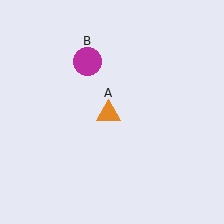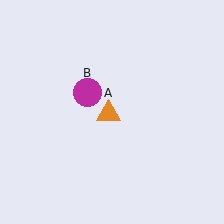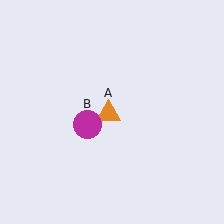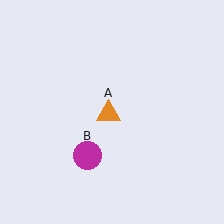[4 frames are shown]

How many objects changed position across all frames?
1 object changed position: magenta circle (object B).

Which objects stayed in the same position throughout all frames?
Orange triangle (object A) remained stationary.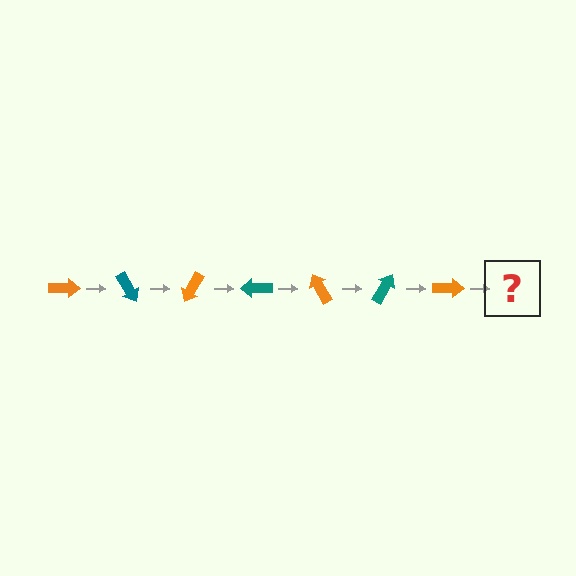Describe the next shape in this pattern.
It should be a teal arrow, rotated 420 degrees from the start.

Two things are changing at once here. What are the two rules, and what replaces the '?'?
The two rules are that it rotates 60 degrees each step and the color cycles through orange and teal. The '?' should be a teal arrow, rotated 420 degrees from the start.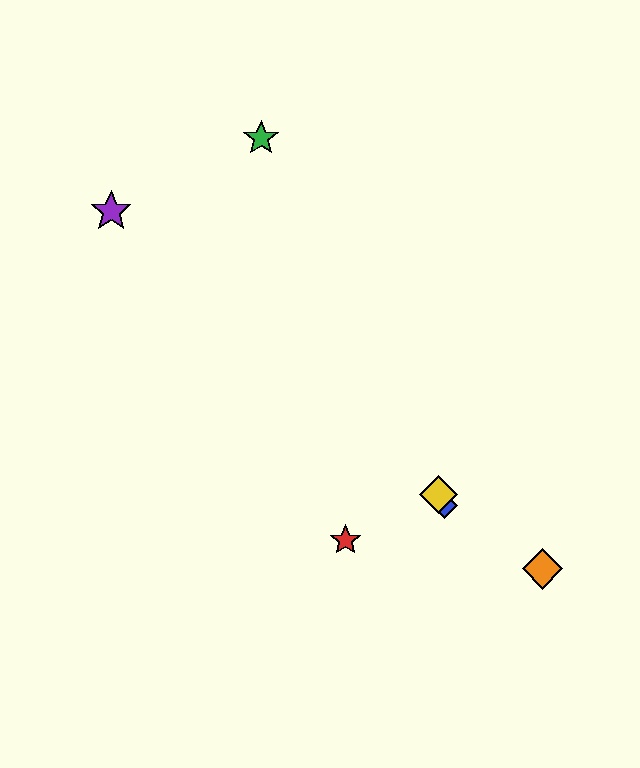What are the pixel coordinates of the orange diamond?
The orange diamond is at (542, 569).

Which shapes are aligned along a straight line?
The blue diamond, the green star, the yellow diamond are aligned along a straight line.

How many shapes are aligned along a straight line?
3 shapes (the blue diamond, the green star, the yellow diamond) are aligned along a straight line.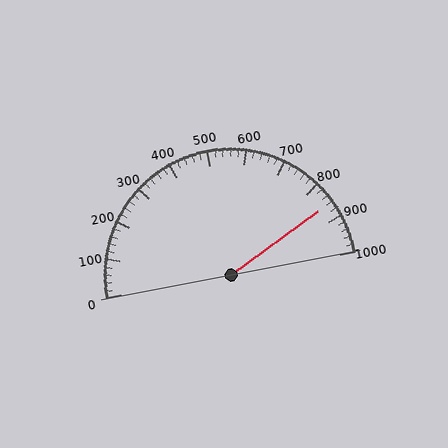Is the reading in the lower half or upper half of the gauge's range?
The reading is in the upper half of the range (0 to 1000).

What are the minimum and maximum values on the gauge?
The gauge ranges from 0 to 1000.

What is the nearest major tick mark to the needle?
The nearest major tick mark is 900.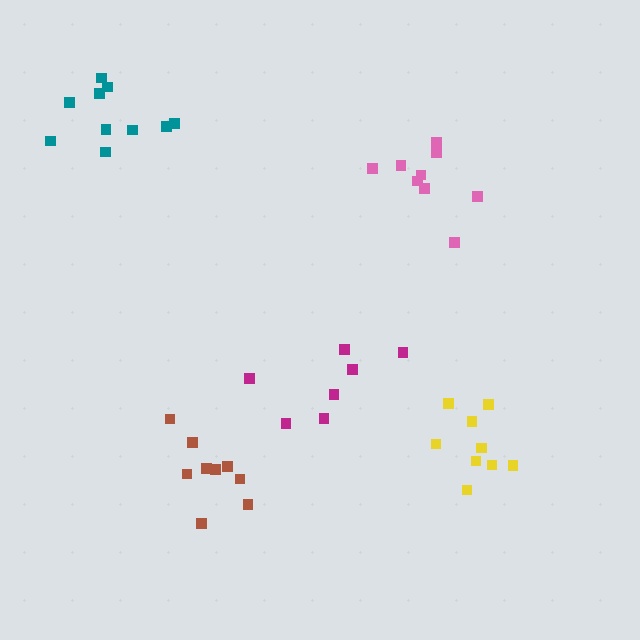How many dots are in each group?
Group 1: 9 dots, Group 2: 9 dots, Group 3: 7 dots, Group 4: 9 dots, Group 5: 10 dots (44 total).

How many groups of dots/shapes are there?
There are 5 groups.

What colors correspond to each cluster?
The clusters are colored: brown, yellow, magenta, pink, teal.